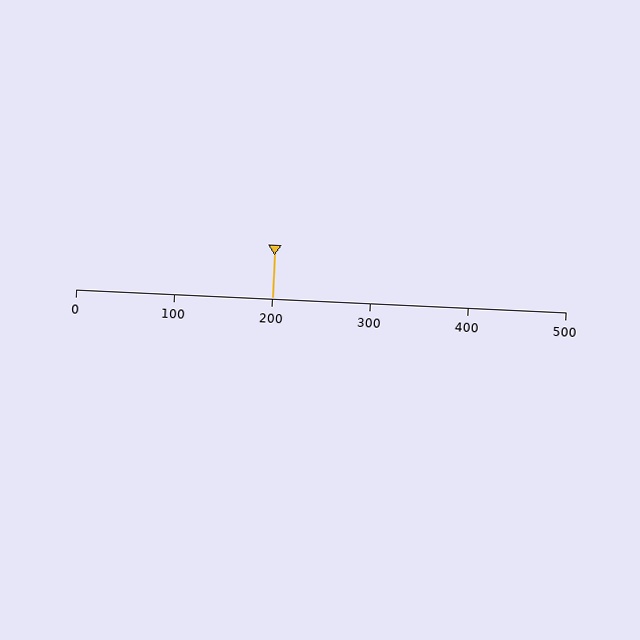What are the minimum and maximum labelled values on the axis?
The axis runs from 0 to 500.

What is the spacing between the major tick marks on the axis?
The major ticks are spaced 100 apart.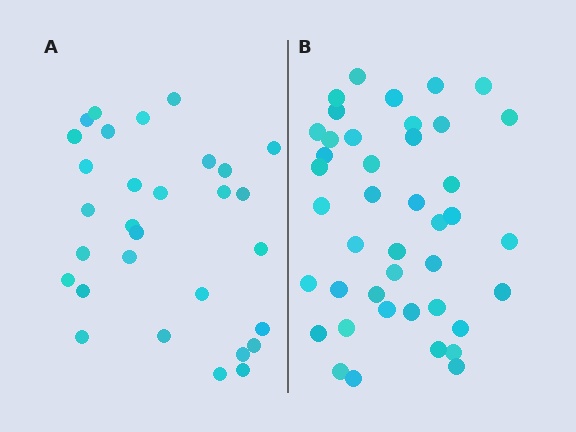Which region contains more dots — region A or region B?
Region B (the right region) has more dots.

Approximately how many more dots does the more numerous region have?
Region B has roughly 12 or so more dots than region A.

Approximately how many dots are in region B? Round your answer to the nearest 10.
About 40 dots. (The exact count is 42, which rounds to 40.)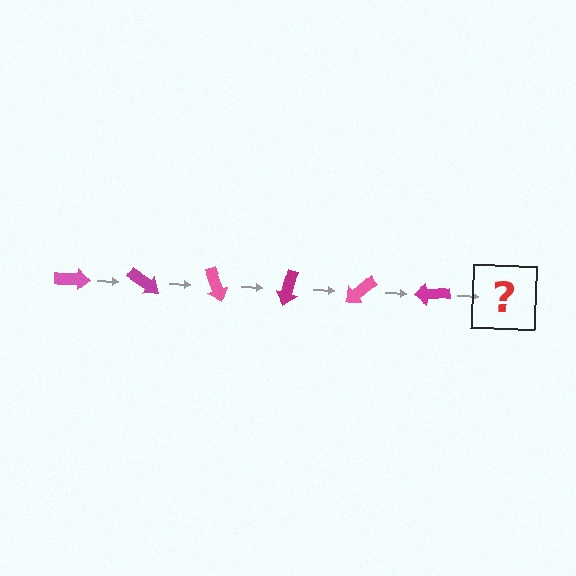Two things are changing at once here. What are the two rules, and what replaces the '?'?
The two rules are that it rotates 35 degrees each step and the color cycles through pink and magenta. The '?' should be a pink arrow, rotated 210 degrees from the start.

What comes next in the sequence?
The next element should be a pink arrow, rotated 210 degrees from the start.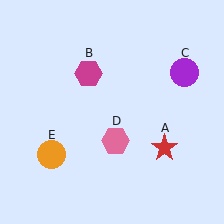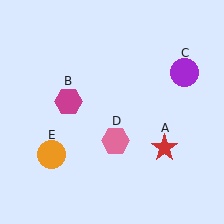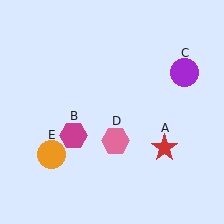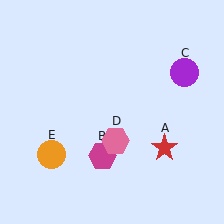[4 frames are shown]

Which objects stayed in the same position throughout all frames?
Red star (object A) and purple circle (object C) and pink hexagon (object D) and orange circle (object E) remained stationary.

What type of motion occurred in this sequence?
The magenta hexagon (object B) rotated counterclockwise around the center of the scene.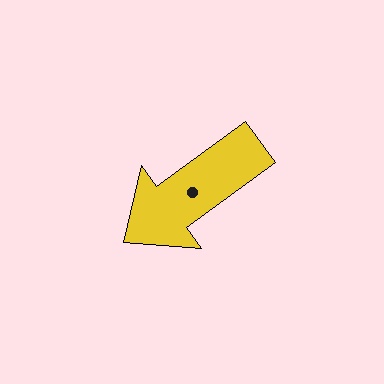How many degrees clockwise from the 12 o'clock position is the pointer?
Approximately 234 degrees.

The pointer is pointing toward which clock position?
Roughly 8 o'clock.